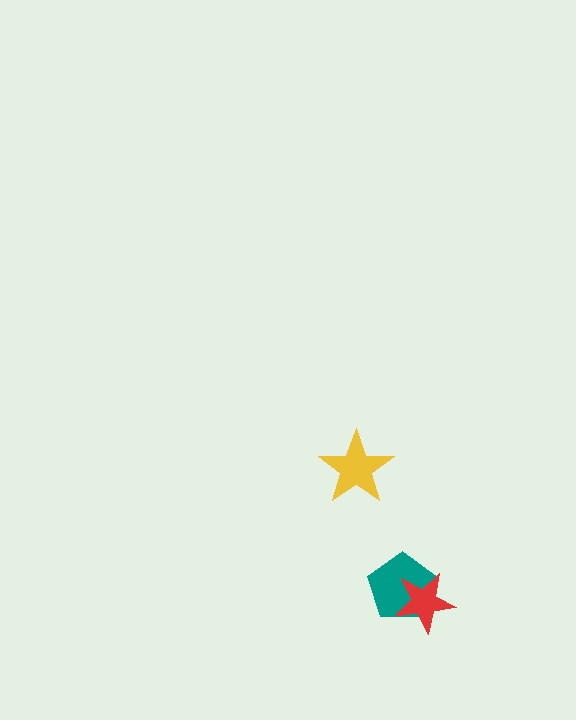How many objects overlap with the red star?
1 object overlaps with the red star.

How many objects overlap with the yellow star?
0 objects overlap with the yellow star.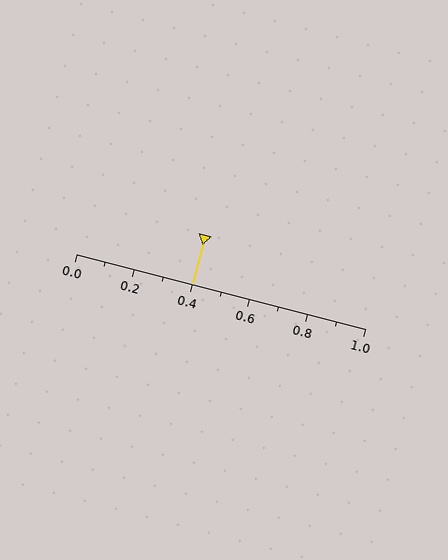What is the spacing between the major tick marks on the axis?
The major ticks are spaced 0.2 apart.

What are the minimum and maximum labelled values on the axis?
The axis runs from 0.0 to 1.0.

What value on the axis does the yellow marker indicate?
The marker indicates approximately 0.4.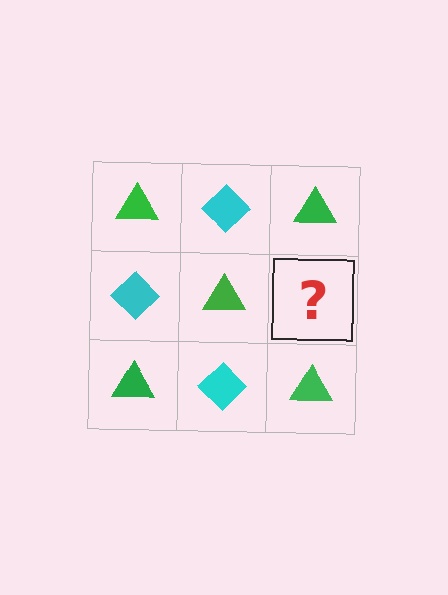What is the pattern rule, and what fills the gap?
The rule is that it alternates green triangle and cyan diamond in a checkerboard pattern. The gap should be filled with a cyan diamond.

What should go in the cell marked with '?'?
The missing cell should contain a cyan diamond.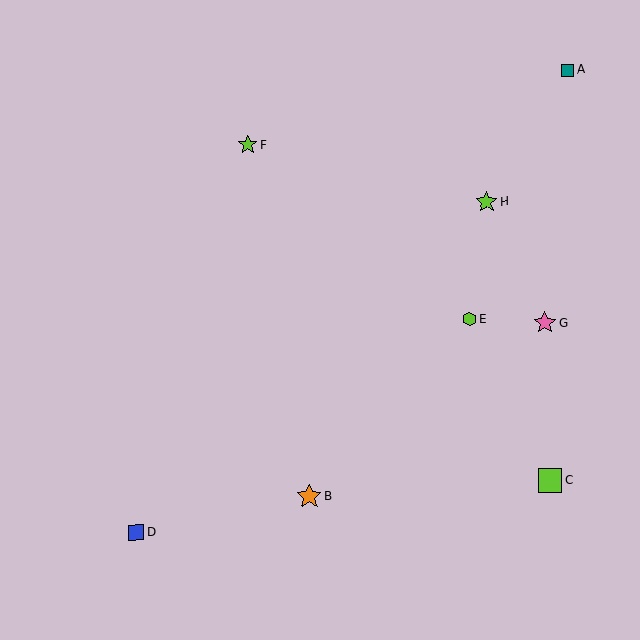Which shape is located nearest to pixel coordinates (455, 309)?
The lime hexagon (labeled E) at (470, 319) is nearest to that location.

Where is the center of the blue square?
The center of the blue square is at (136, 533).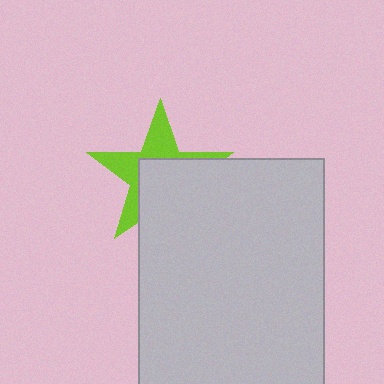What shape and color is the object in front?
The object in front is a light gray rectangle.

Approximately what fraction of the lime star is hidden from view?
Roughly 55% of the lime star is hidden behind the light gray rectangle.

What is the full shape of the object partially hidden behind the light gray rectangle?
The partially hidden object is a lime star.